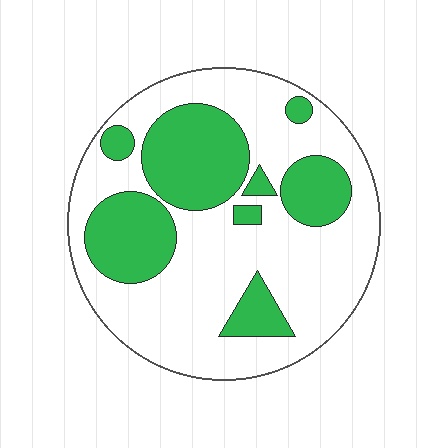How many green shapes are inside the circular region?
8.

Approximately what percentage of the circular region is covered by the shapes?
Approximately 35%.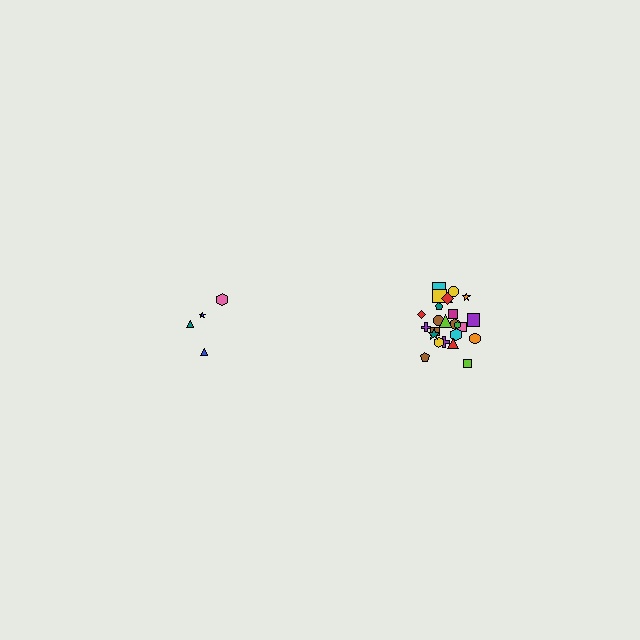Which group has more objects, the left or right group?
The right group.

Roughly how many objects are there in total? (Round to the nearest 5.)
Roughly 30 objects in total.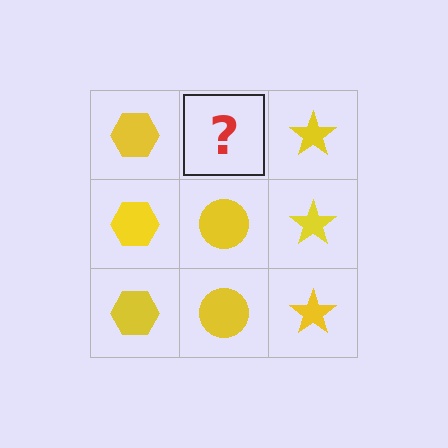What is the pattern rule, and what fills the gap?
The rule is that each column has a consistent shape. The gap should be filled with a yellow circle.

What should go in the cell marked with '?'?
The missing cell should contain a yellow circle.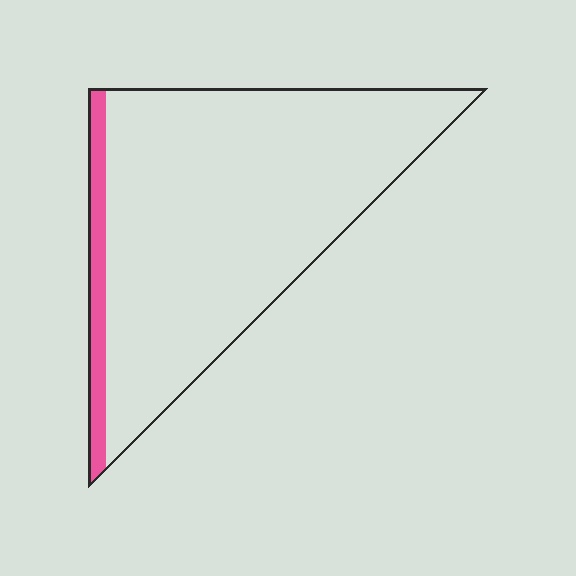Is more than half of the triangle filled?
No.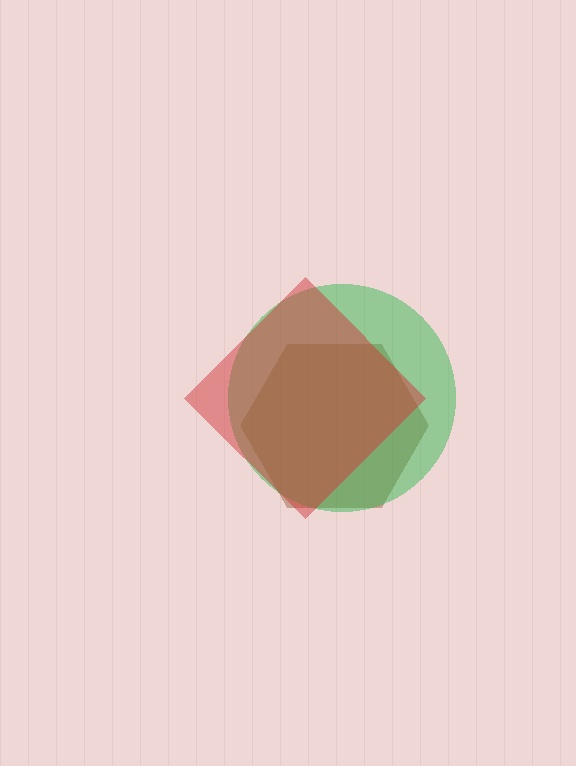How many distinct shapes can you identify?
There are 3 distinct shapes: a brown hexagon, a green circle, a red diamond.